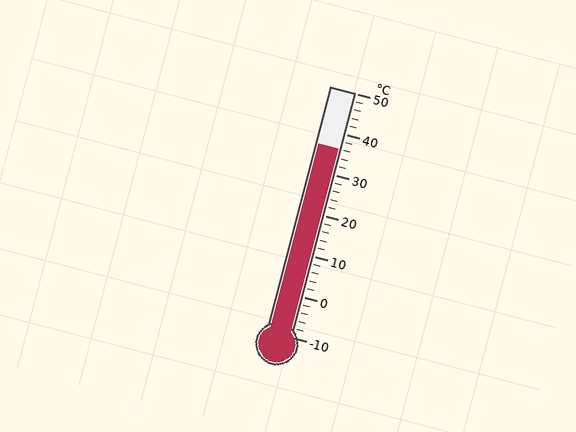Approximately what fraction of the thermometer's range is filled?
The thermometer is filled to approximately 75% of its range.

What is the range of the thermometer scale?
The thermometer scale ranges from -10°C to 50°C.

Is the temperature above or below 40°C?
The temperature is below 40°C.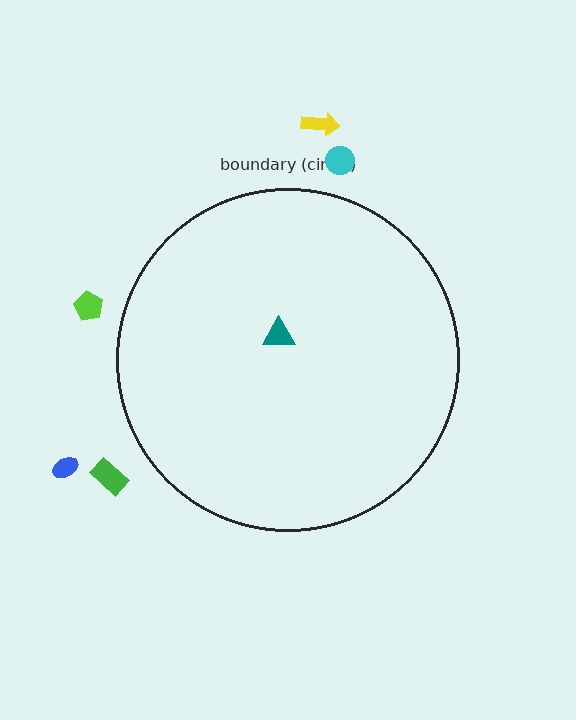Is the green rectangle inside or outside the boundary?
Outside.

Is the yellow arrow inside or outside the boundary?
Outside.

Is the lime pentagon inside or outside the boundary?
Outside.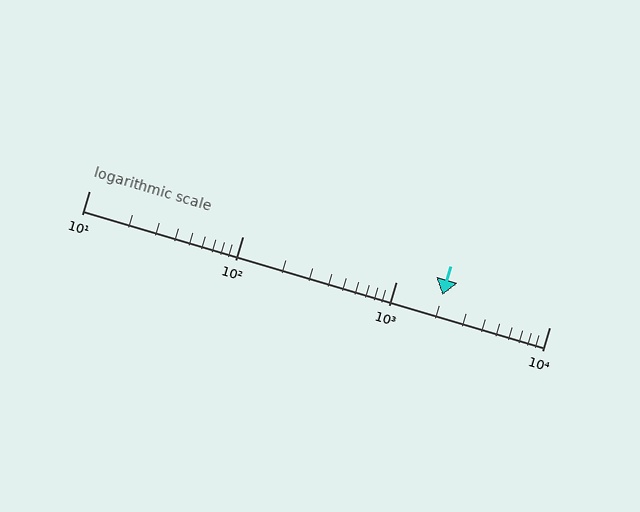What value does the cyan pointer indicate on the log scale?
The pointer indicates approximately 2000.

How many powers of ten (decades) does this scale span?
The scale spans 3 decades, from 10 to 10000.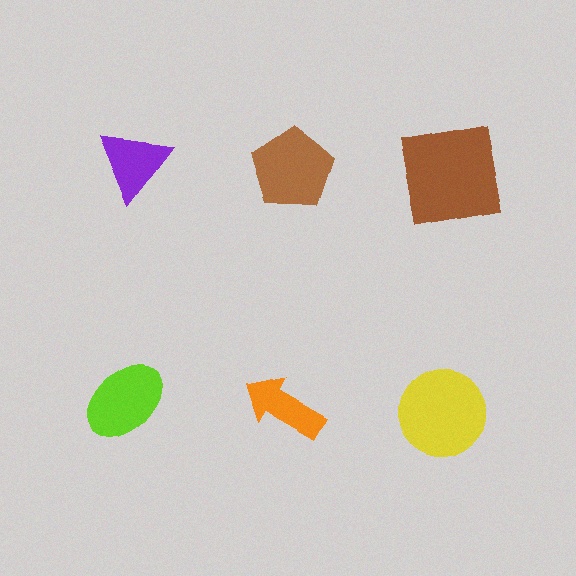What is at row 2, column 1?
A lime ellipse.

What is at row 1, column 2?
A brown pentagon.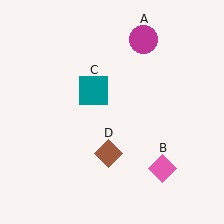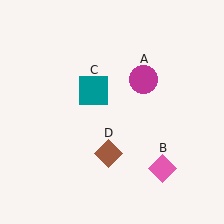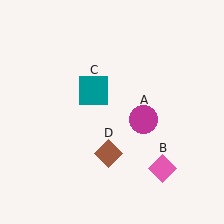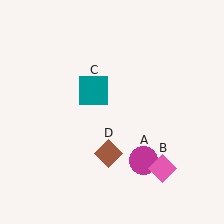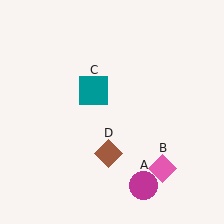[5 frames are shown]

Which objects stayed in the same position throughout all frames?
Pink diamond (object B) and teal square (object C) and brown diamond (object D) remained stationary.